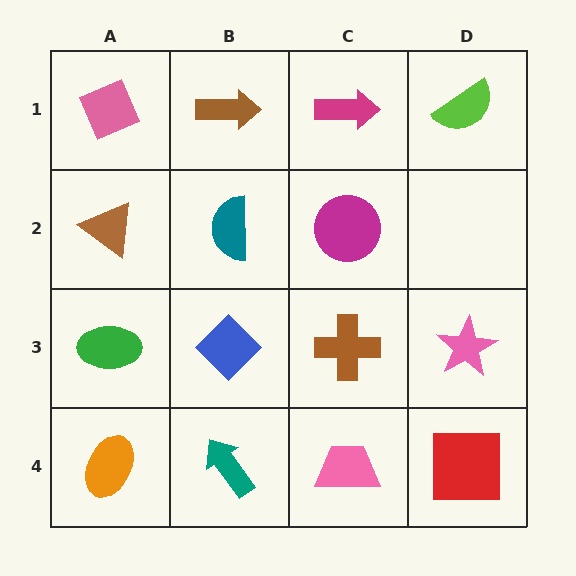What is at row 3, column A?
A green ellipse.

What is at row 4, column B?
A teal arrow.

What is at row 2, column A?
A brown triangle.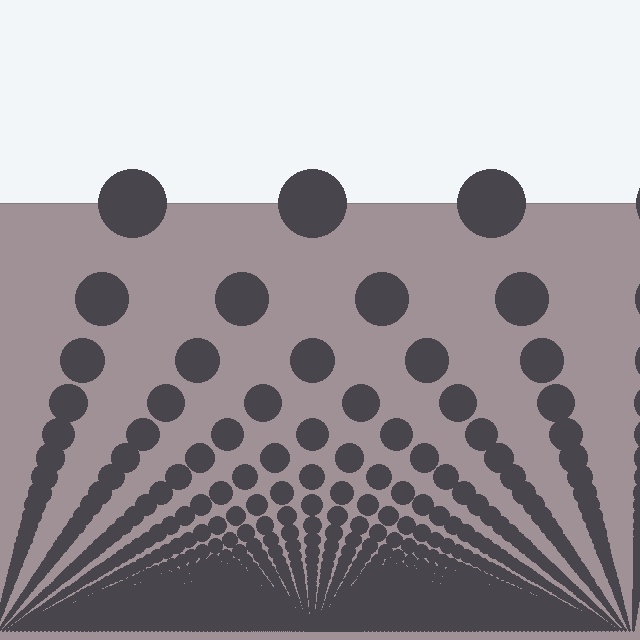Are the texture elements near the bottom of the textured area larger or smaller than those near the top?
Smaller. The gradient is inverted — elements near the bottom are smaller and denser.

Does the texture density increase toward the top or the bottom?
Density increases toward the bottom.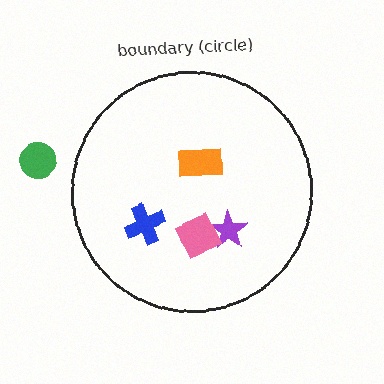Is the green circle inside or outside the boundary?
Outside.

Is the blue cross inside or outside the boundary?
Inside.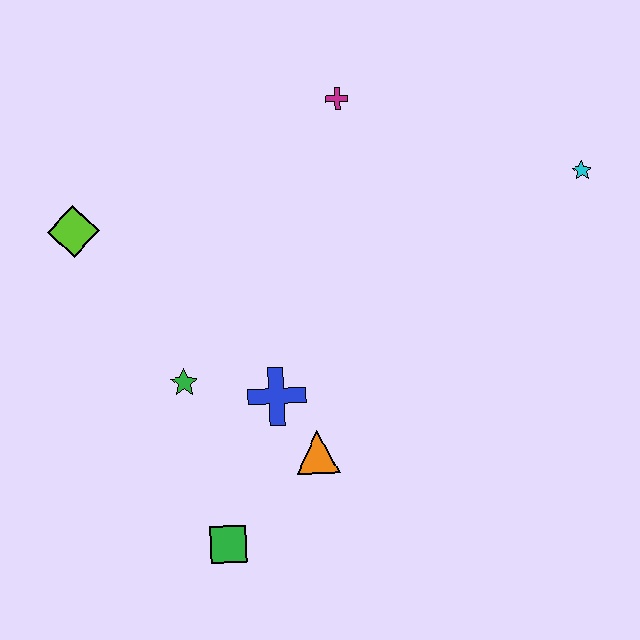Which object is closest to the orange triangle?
The blue cross is closest to the orange triangle.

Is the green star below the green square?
No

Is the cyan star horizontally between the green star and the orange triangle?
No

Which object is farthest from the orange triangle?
The cyan star is farthest from the orange triangle.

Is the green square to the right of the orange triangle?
No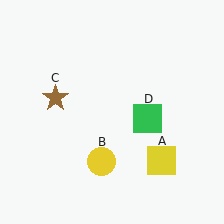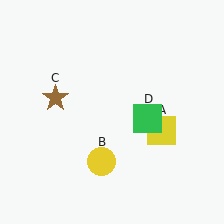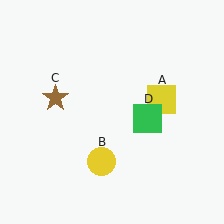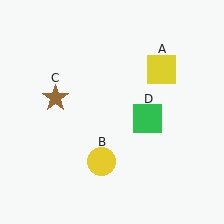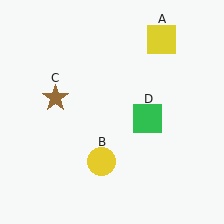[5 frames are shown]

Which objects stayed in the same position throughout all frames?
Yellow circle (object B) and brown star (object C) and green square (object D) remained stationary.